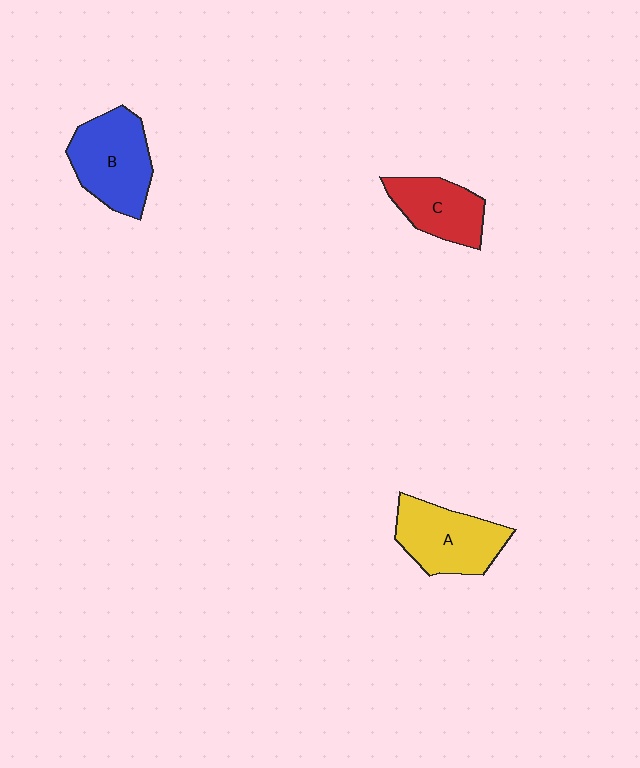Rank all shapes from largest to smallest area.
From largest to smallest: B (blue), A (yellow), C (red).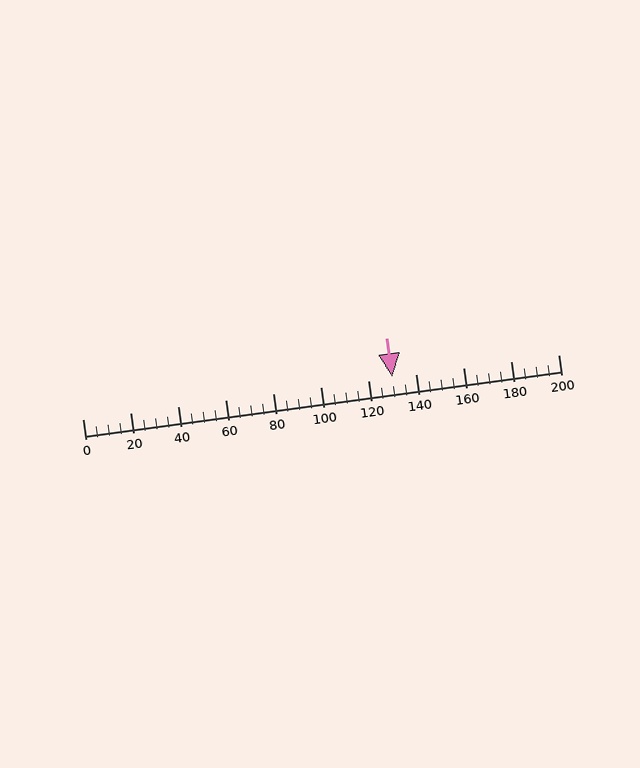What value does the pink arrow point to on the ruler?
The pink arrow points to approximately 130.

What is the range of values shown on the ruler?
The ruler shows values from 0 to 200.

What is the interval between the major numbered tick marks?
The major tick marks are spaced 20 units apart.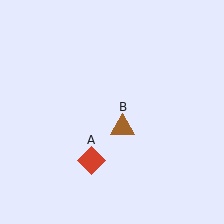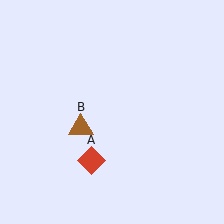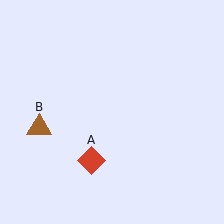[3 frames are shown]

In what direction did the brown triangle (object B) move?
The brown triangle (object B) moved left.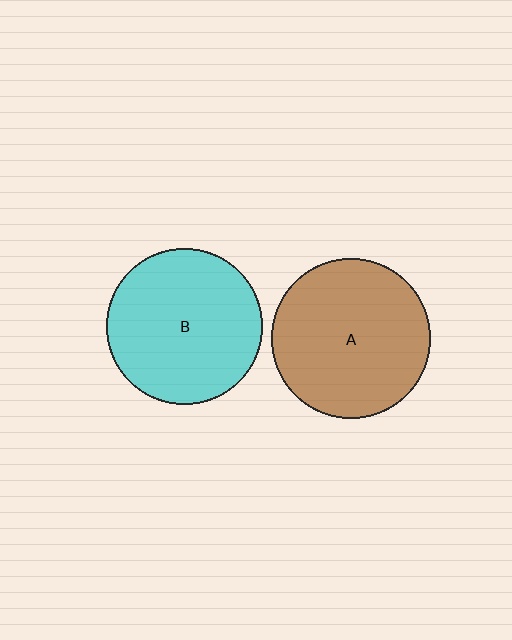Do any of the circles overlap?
No, none of the circles overlap.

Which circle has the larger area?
Circle A (brown).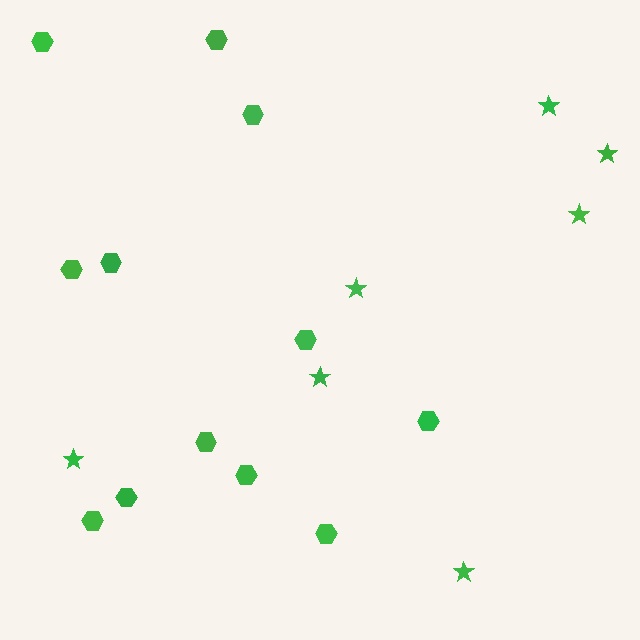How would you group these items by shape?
There are 2 groups: one group of stars (7) and one group of hexagons (12).